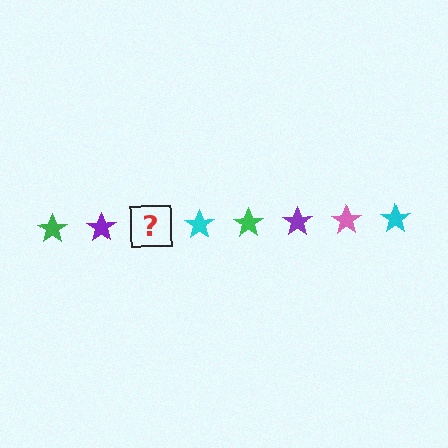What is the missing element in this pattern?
The missing element is a pink star.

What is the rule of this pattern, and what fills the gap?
The rule is that the pattern cycles through green, purple, pink, cyan stars. The gap should be filled with a pink star.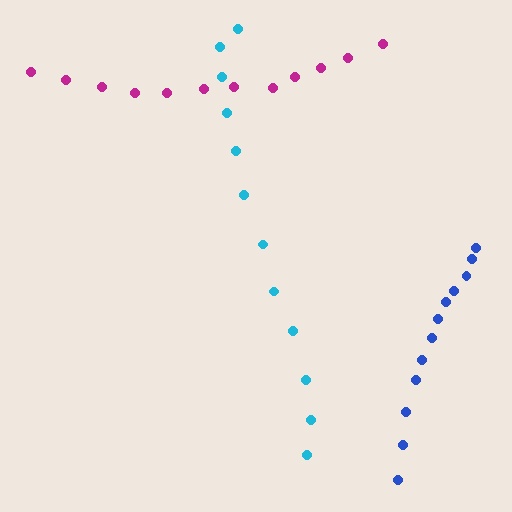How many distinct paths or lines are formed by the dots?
There are 3 distinct paths.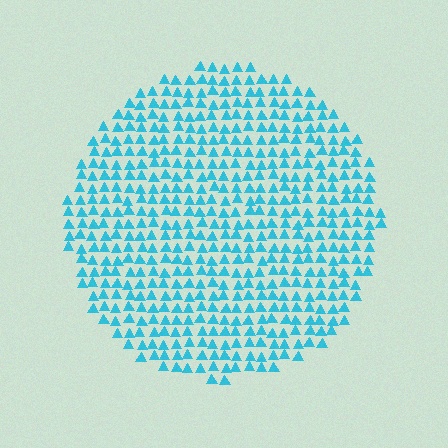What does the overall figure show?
The overall figure shows a circle.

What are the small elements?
The small elements are triangles.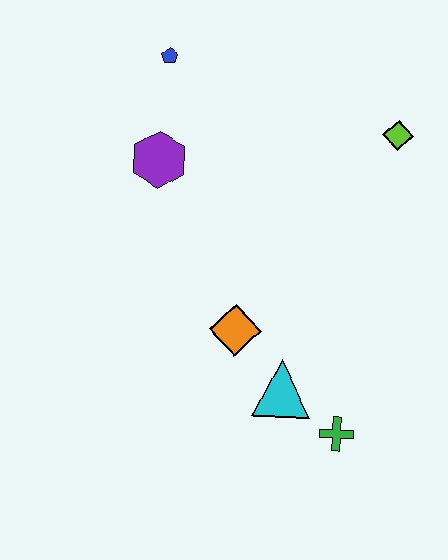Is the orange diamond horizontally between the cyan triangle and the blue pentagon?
Yes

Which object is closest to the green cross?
The cyan triangle is closest to the green cross.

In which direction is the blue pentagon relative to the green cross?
The blue pentagon is above the green cross.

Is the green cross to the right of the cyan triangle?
Yes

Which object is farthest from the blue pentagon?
The green cross is farthest from the blue pentagon.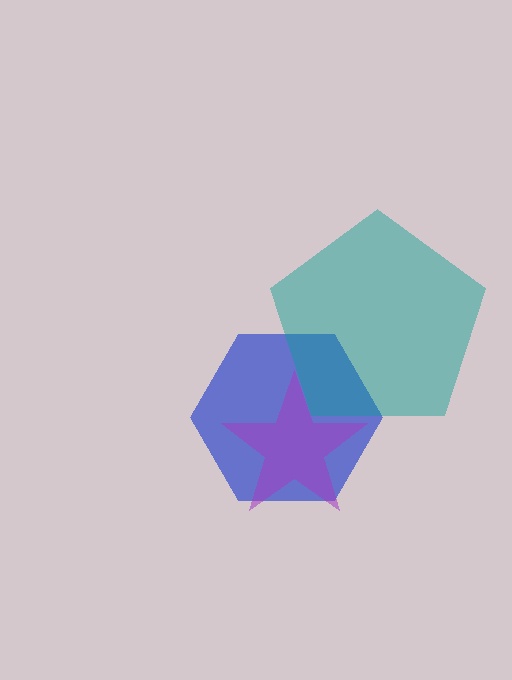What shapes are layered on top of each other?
The layered shapes are: a blue hexagon, a teal pentagon, a purple star.